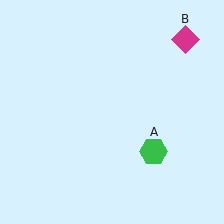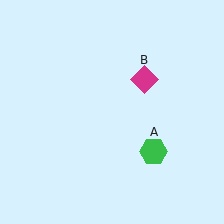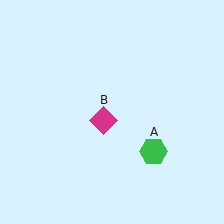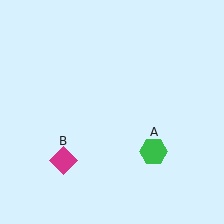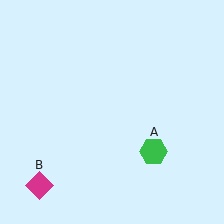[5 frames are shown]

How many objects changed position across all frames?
1 object changed position: magenta diamond (object B).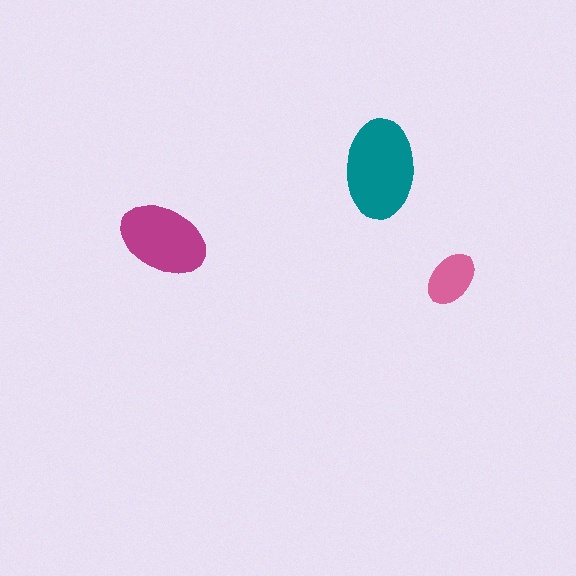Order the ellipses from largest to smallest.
the teal one, the magenta one, the pink one.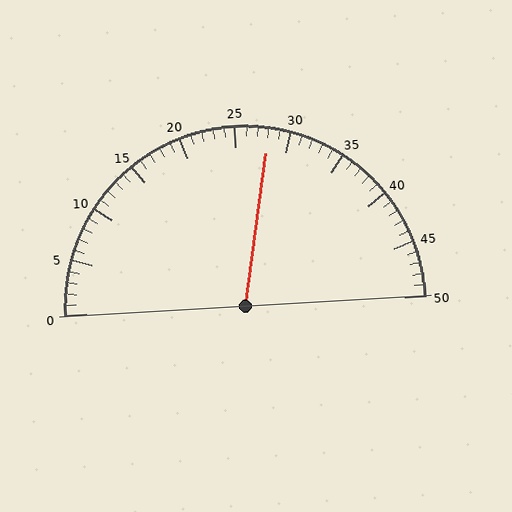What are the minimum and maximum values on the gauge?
The gauge ranges from 0 to 50.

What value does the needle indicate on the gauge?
The needle indicates approximately 28.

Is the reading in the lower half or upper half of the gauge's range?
The reading is in the upper half of the range (0 to 50).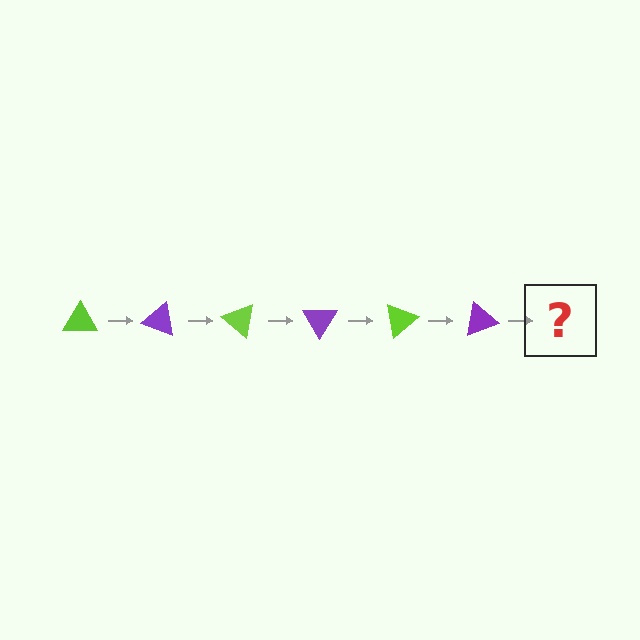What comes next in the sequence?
The next element should be a lime triangle, rotated 120 degrees from the start.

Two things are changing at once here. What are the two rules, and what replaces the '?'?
The two rules are that it rotates 20 degrees each step and the color cycles through lime and purple. The '?' should be a lime triangle, rotated 120 degrees from the start.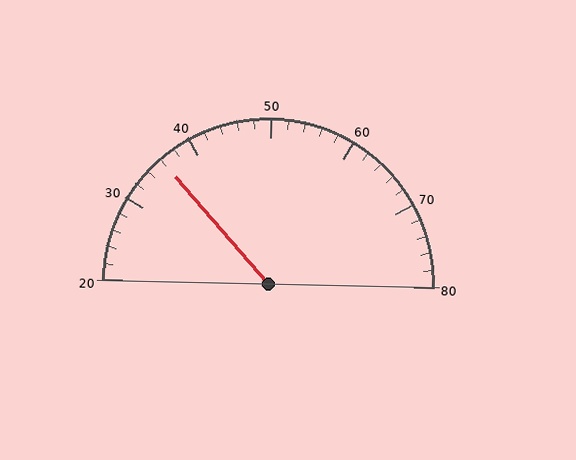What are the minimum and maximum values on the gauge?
The gauge ranges from 20 to 80.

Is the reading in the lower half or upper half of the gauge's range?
The reading is in the lower half of the range (20 to 80).